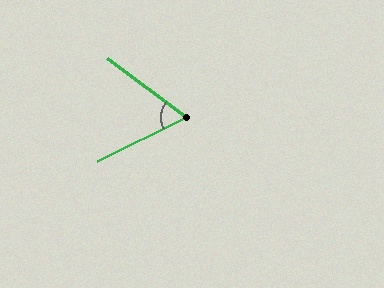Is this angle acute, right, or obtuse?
It is acute.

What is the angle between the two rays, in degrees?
Approximately 63 degrees.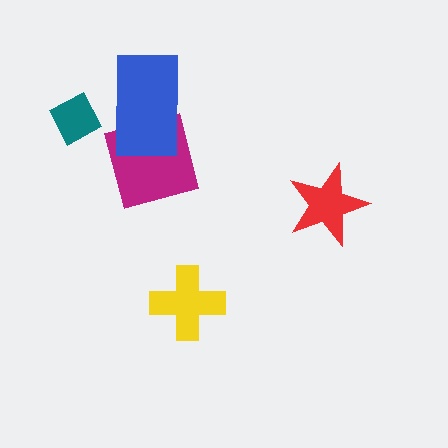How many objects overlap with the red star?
0 objects overlap with the red star.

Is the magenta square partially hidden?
Yes, it is partially covered by another shape.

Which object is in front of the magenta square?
The blue rectangle is in front of the magenta square.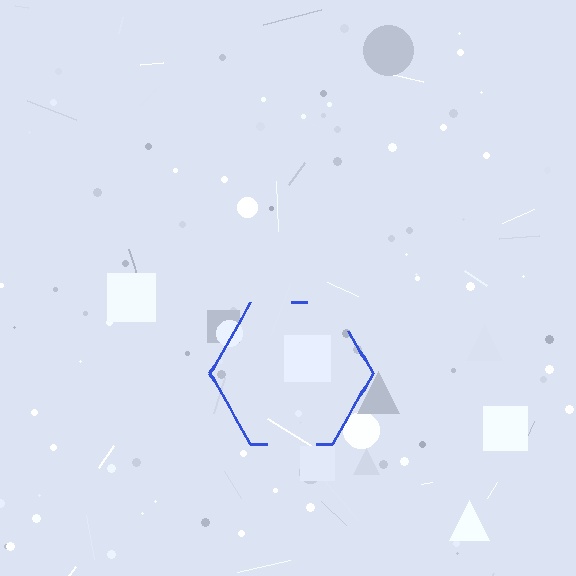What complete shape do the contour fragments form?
The contour fragments form a hexagon.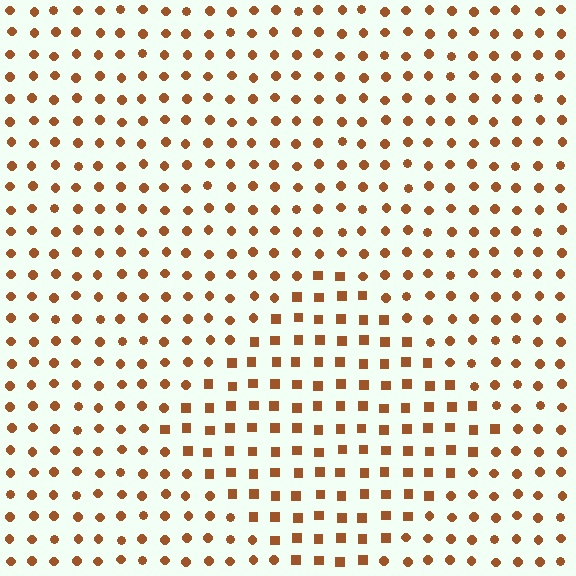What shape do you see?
I see a diamond.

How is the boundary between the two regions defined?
The boundary is defined by a change in element shape: squares inside vs. circles outside. All elements share the same color and spacing.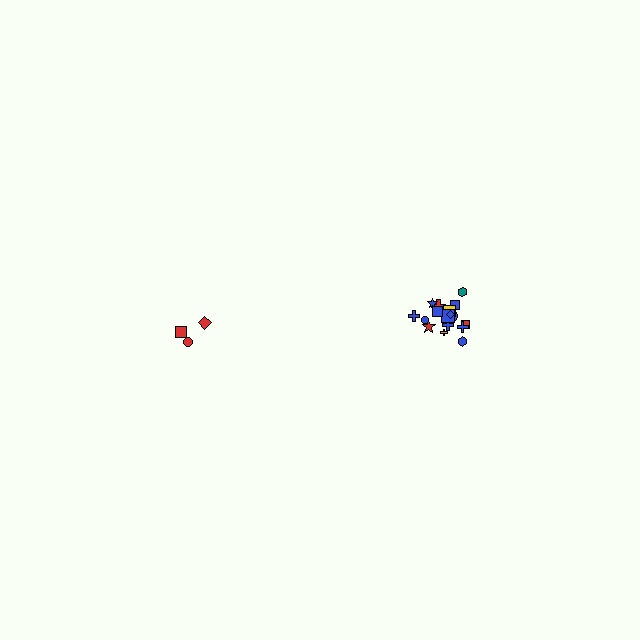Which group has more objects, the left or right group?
The right group.